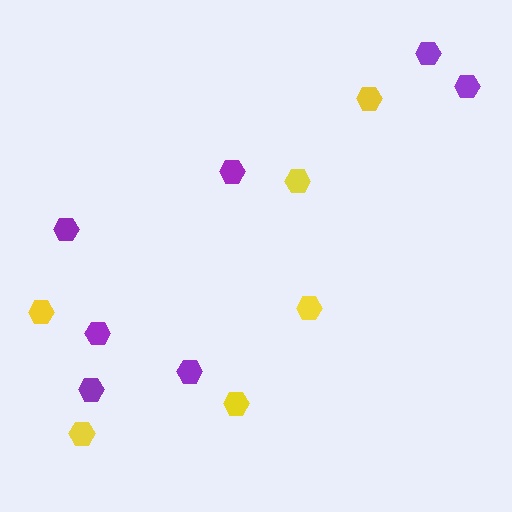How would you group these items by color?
There are 2 groups: one group of purple hexagons (7) and one group of yellow hexagons (6).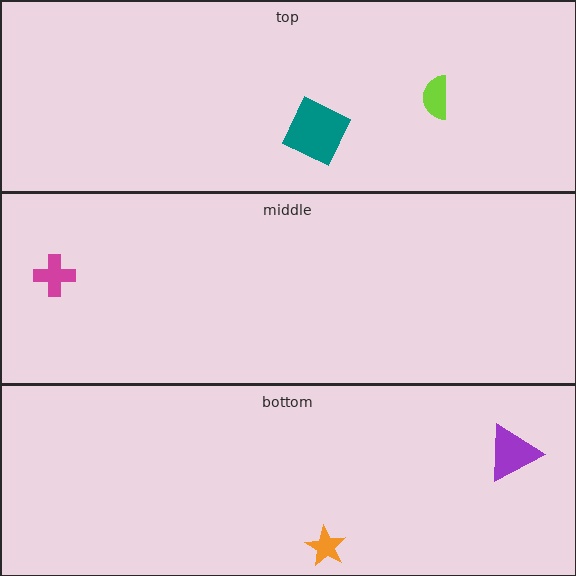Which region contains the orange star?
The bottom region.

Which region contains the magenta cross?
The middle region.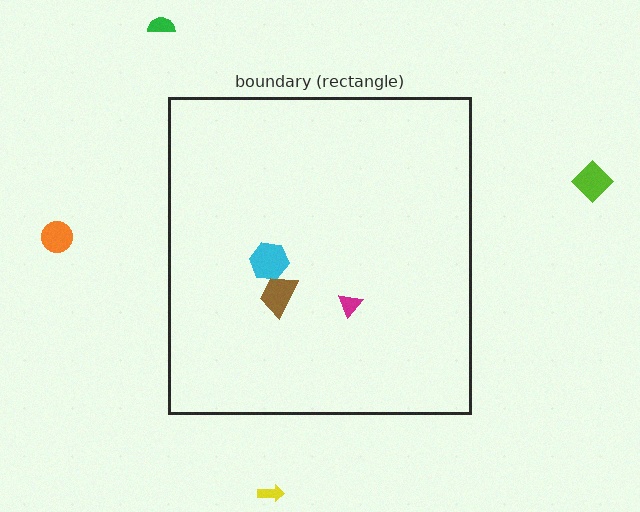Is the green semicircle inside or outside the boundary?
Outside.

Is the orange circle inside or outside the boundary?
Outside.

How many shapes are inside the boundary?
3 inside, 4 outside.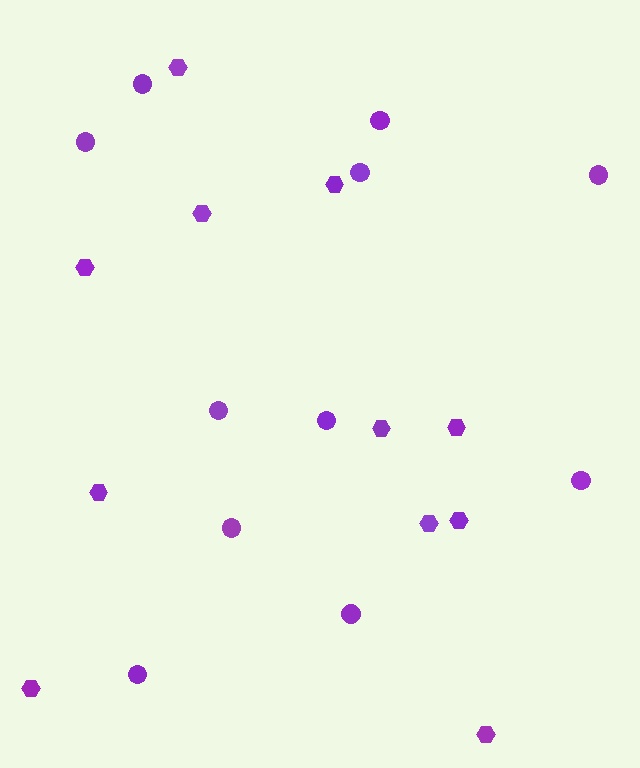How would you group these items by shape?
There are 2 groups: one group of circles (11) and one group of hexagons (11).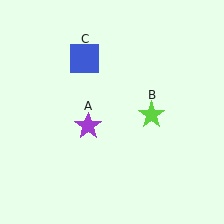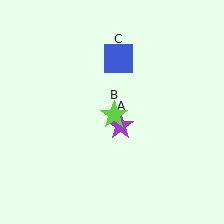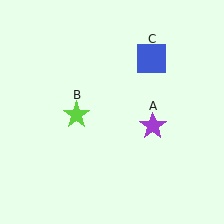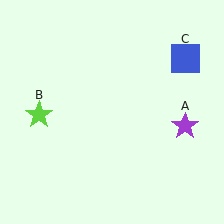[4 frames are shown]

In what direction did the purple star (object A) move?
The purple star (object A) moved right.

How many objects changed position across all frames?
3 objects changed position: purple star (object A), lime star (object B), blue square (object C).